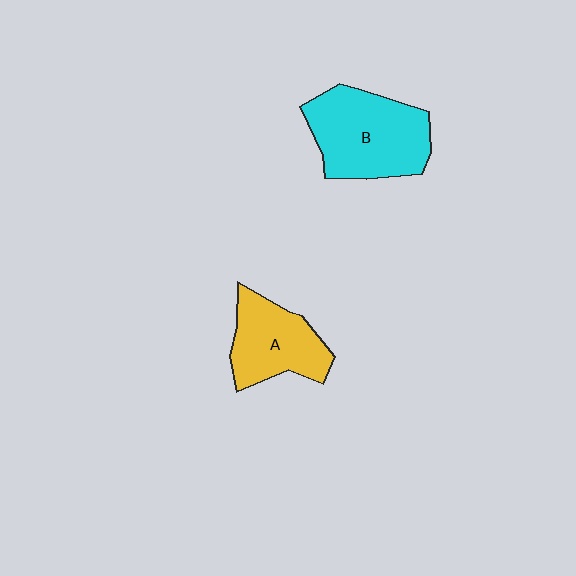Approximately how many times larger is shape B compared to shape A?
Approximately 1.4 times.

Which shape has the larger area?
Shape B (cyan).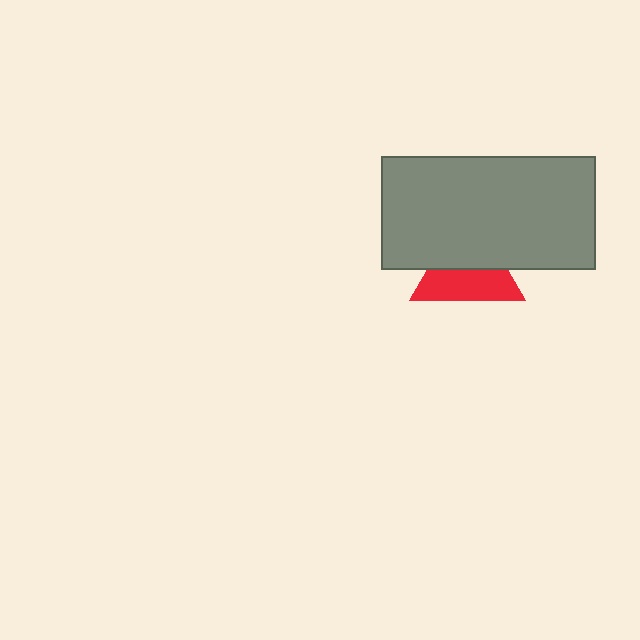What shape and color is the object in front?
The object in front is a gray rectangle.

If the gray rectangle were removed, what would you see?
You would see the complete red triangle.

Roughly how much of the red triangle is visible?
About half of it is visible (roughly 53%).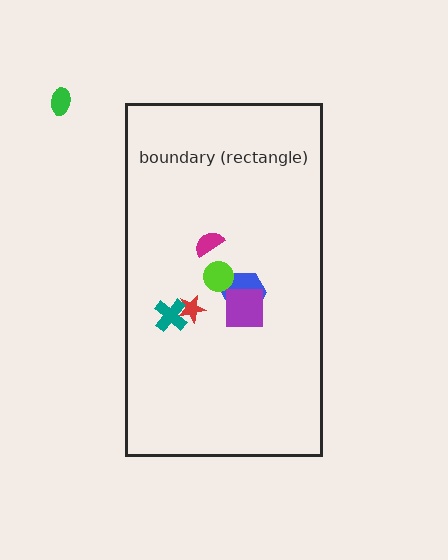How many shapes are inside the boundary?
6 inside, 1 outside.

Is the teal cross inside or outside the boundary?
Inside.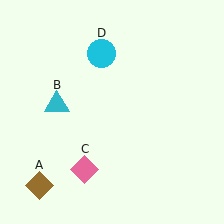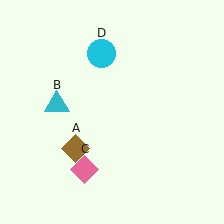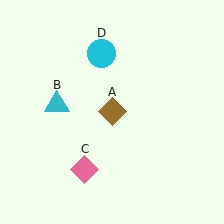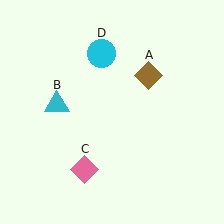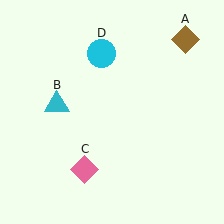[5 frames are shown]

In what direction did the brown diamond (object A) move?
The brown diamond (object A) moved up and to the right.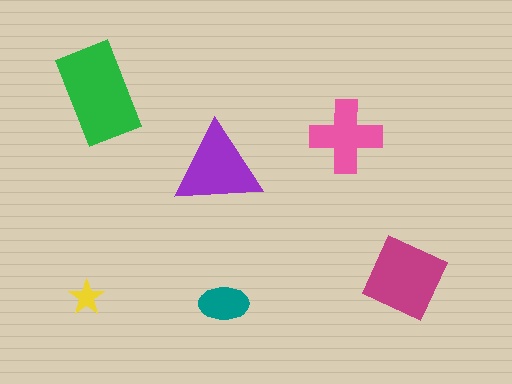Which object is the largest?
The green rectangle.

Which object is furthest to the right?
The magenta diamond is rightmost.